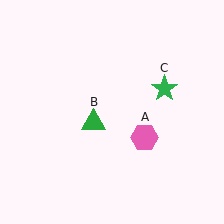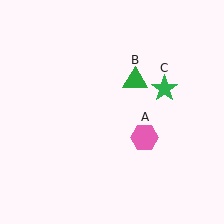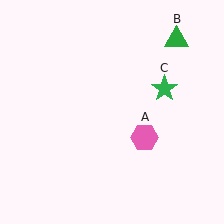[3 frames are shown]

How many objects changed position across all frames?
1 object changed position: green triangle (object B).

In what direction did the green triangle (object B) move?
The green triangle (object B) moved up and to the right.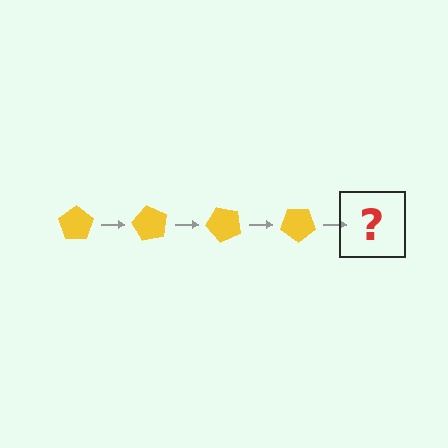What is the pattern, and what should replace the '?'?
The pattern is that the pentagon rotates 60 degrees each step. The '?' should be a yellow pentagon rotated 240 degrees.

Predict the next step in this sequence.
The next step is a yellow pentagon rotated 240 degrees.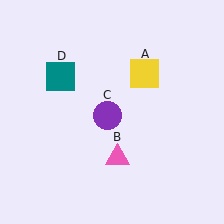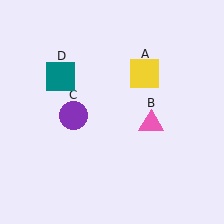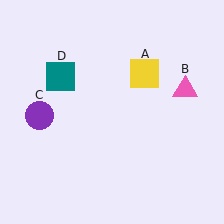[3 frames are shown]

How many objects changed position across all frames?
2 objects changed position: pink triangle (object B), purple circle (object C).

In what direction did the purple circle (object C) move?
The purple circle (object C) moved left.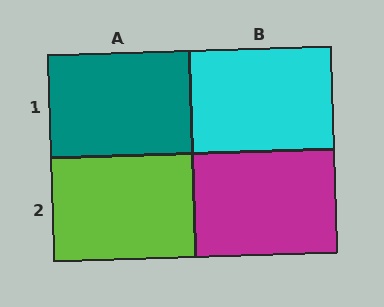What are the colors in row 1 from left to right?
Teal, cyan.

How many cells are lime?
1 cell is lime.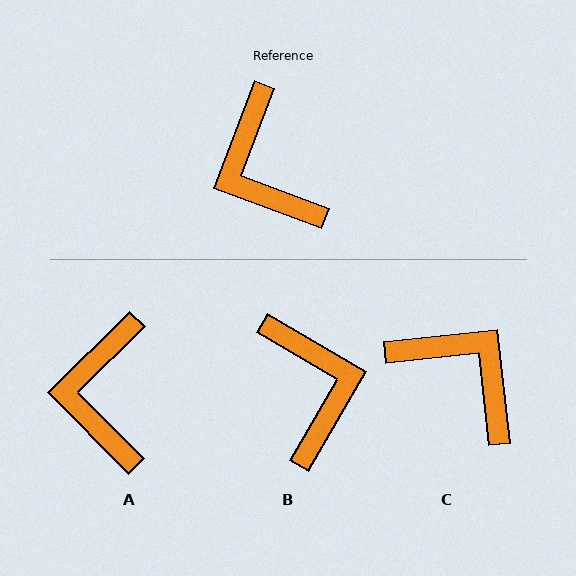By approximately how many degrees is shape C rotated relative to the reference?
Approximately 153 degrees clockwise.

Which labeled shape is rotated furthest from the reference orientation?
B, about 171 degrees away.